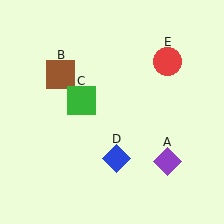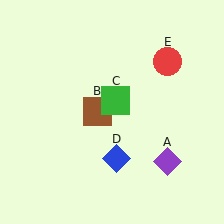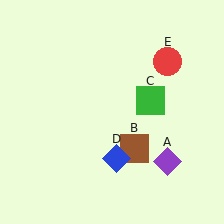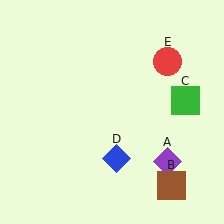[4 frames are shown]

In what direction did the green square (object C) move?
The green square (object C) moved right.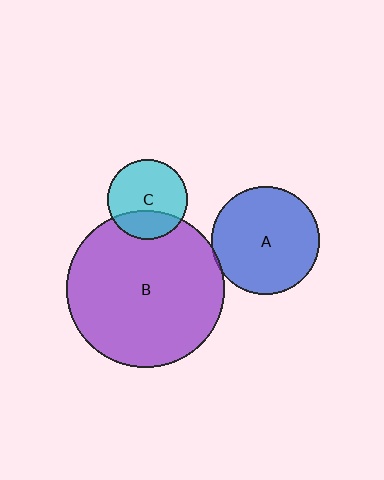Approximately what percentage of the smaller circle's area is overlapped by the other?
Approximately 30%.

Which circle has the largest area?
Circle B (purple).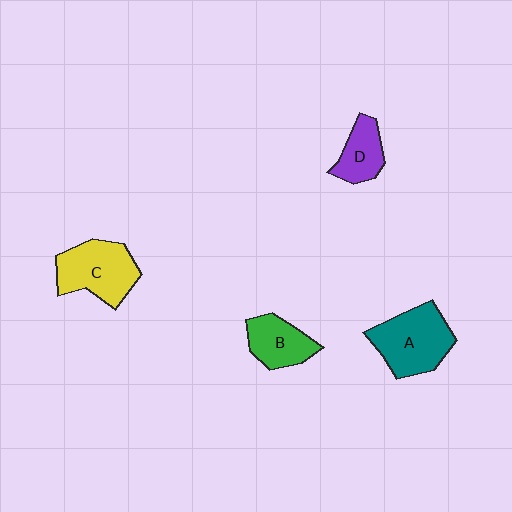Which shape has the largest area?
Shape A (teal).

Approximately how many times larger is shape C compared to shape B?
Approximately 1.4 times.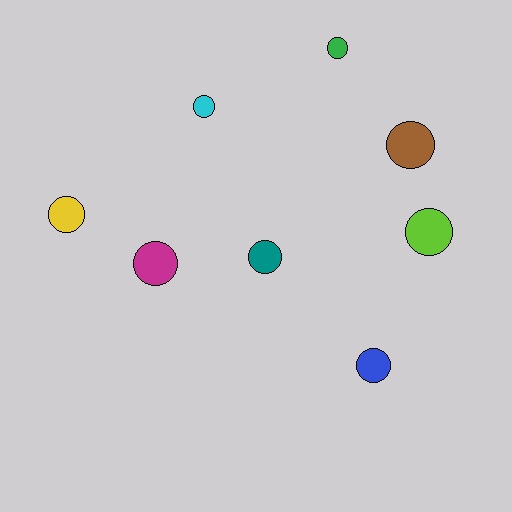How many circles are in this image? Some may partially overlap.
There are 8 circles.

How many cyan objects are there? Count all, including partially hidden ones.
There is 1 cyan object.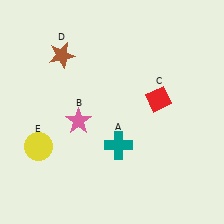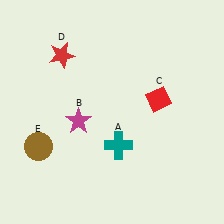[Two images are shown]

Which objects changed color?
B changed from pink to magenta. D changed from brown to red. E changed from yellow to brown.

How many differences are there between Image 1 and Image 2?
There are 3 differences between the two images.